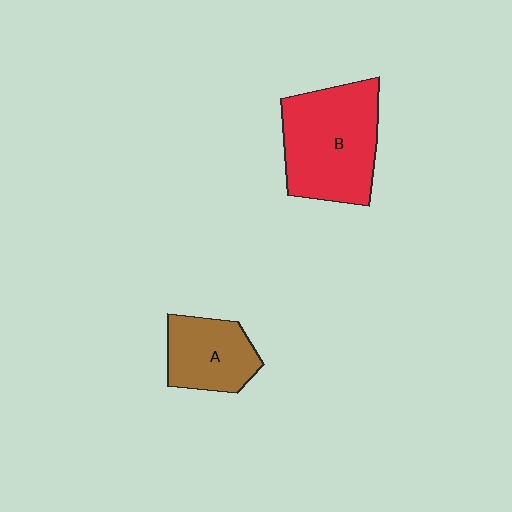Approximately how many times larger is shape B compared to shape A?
Approximately 1.7 times.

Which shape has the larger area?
Shape B (red).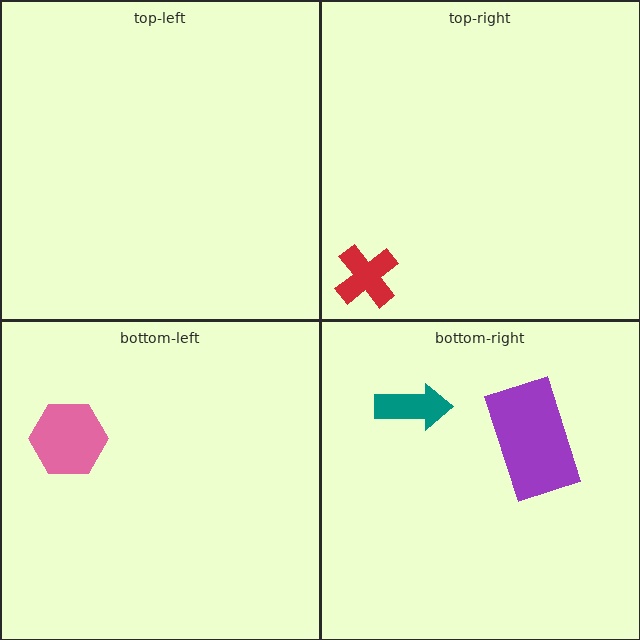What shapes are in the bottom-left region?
The pink hexagon.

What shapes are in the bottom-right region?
The purple rectangle, the teal arrow.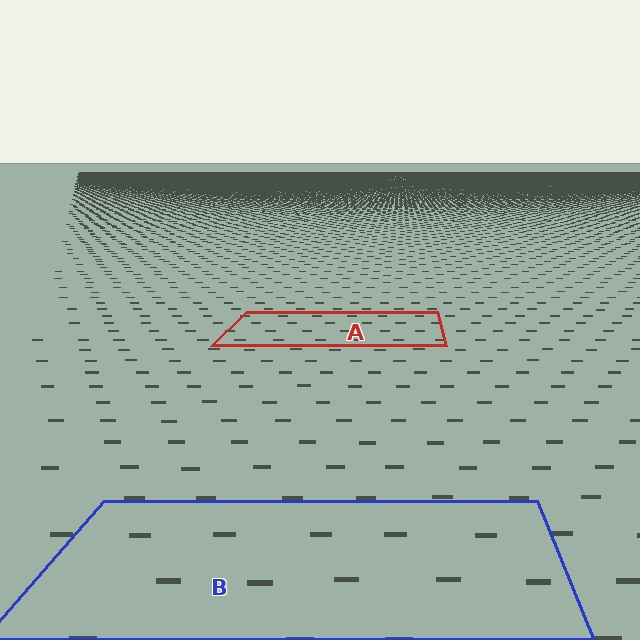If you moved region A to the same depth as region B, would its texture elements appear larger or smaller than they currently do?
They would appear larger. At a closer depth, the same texture elements are projected at a bigger on-screen size.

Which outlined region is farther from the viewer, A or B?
Region A is farther from the viewer — the texture elements inside it appear smaller and more densely packed.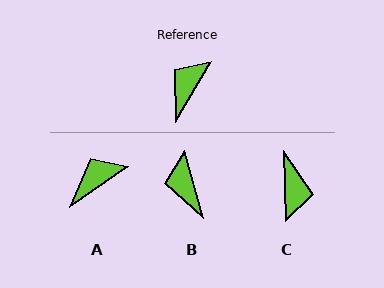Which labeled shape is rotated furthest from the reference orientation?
C, about 148 degrees away.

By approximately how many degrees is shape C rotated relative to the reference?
Approximately 148 degrees clockwise.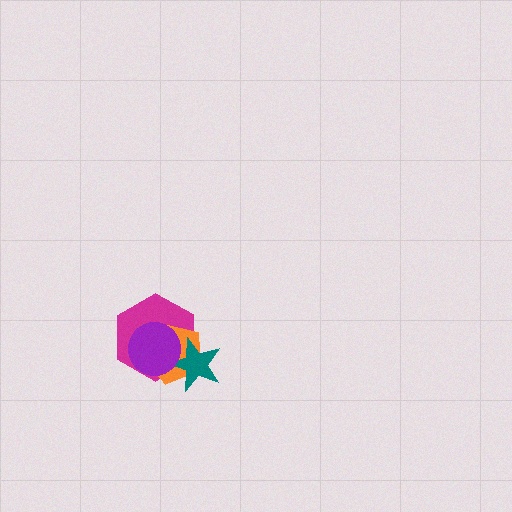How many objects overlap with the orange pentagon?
3 objects overlap with the orange pentagon.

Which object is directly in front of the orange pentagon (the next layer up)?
The teal star is directly in front of the orange pentagon.